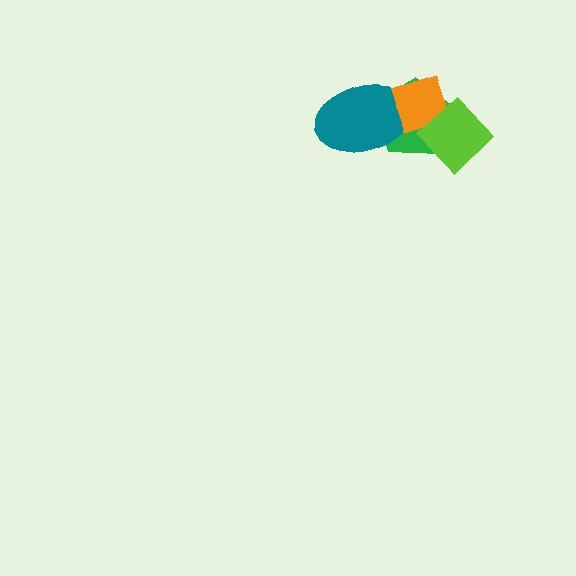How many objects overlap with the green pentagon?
3 objects overlap with the green pentagon.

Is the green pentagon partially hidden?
Yes, it is partially covered by another shape.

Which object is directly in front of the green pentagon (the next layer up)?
The teal ellipse is directly in front of the green pentagon.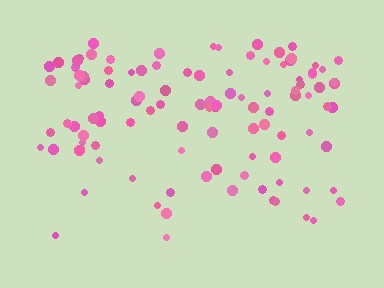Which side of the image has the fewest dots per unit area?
The bottom.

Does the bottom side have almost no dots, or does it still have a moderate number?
Still a moderate number, just noticeably fewer than the top.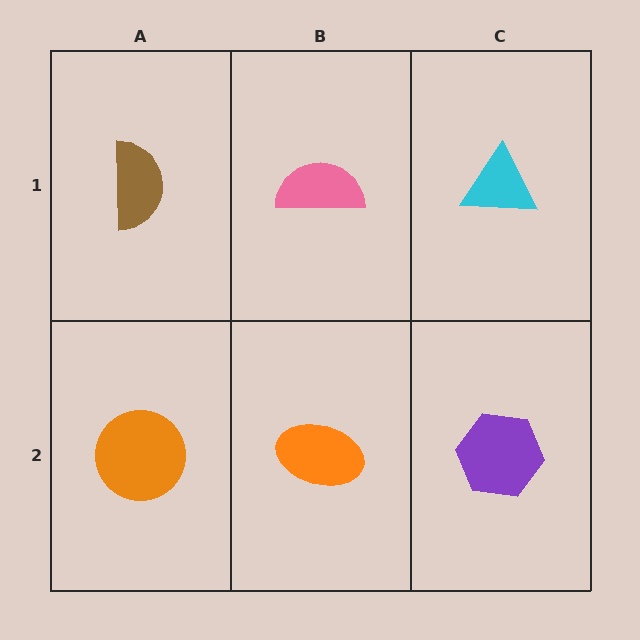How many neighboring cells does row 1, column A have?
2.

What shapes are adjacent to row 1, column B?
An orange ellipse (row 2, column B), a brown semicircle (row 1, column A), a cyan triangle (row 1, column C).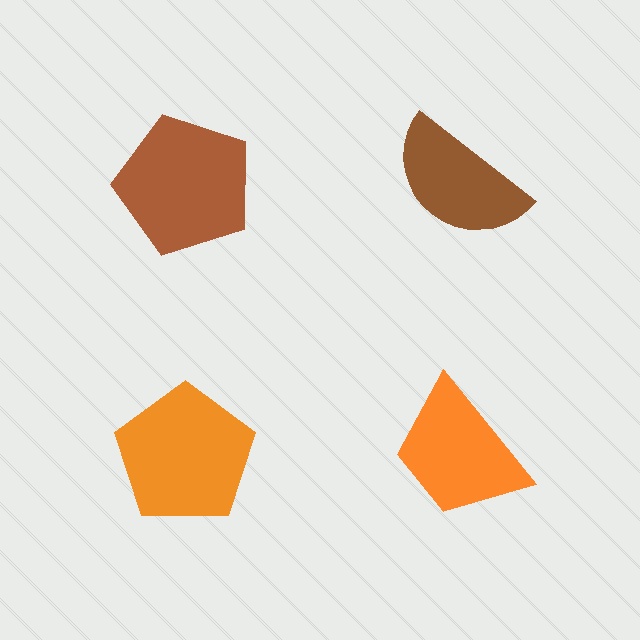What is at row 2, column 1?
An orange pentagon.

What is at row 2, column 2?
An orange trapezoid.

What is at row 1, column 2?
A brown semicircle.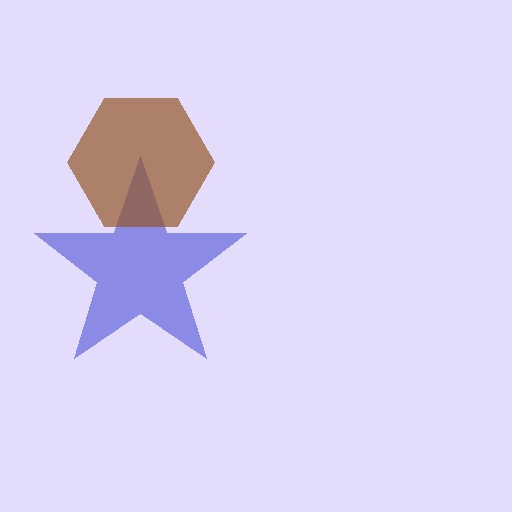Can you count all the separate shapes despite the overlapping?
Yes, there are 2 separate shapes.